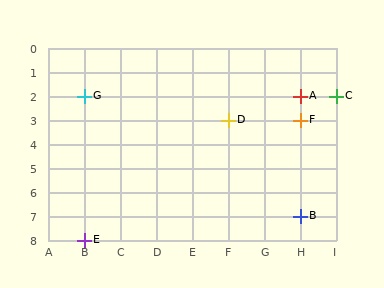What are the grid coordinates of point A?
Point A is at grid coordinates (H, 2).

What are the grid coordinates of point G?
Point G is at grid coordinates (B, 2).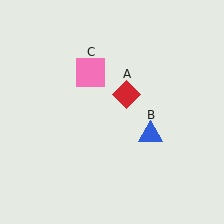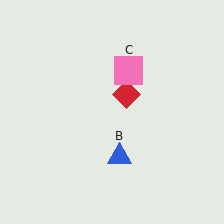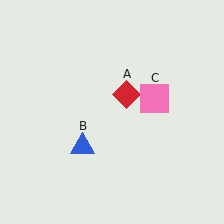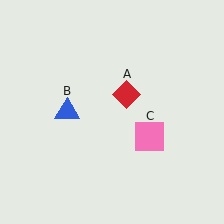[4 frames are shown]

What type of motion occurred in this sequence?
The blue triangle (object B), pink square (object C) rotated clockwise around the center of the scene.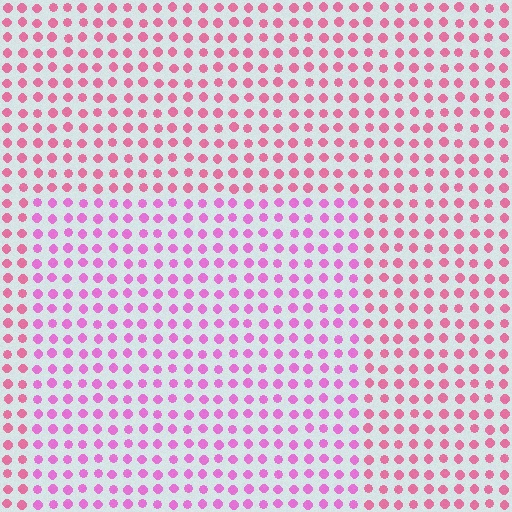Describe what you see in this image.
The image is filled with small pink elements in a uniform arrangement. A rectangle-shaped region is visible where the elements are tinted to a slightly different hue, forming a subtle color boundary.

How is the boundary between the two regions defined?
The boundary is defined purely by a slight shift in hue (about 28 degrees). Spacing, size, and orientation are identical on both sides.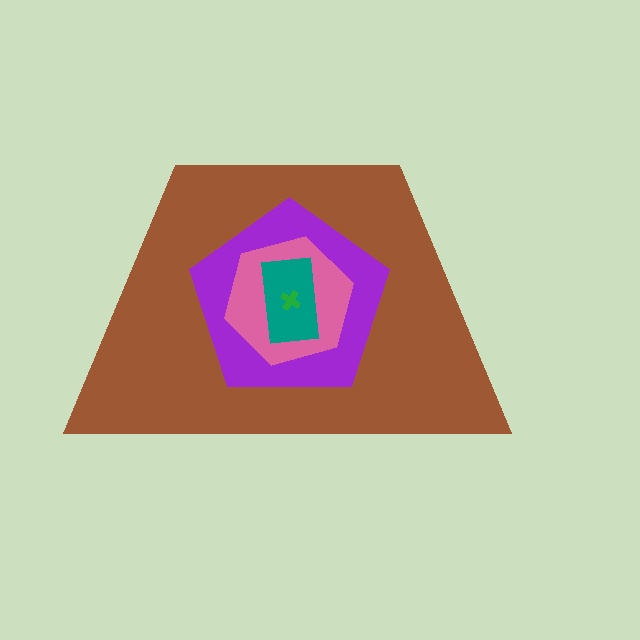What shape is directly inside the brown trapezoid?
The purple pentagon.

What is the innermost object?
The green cross.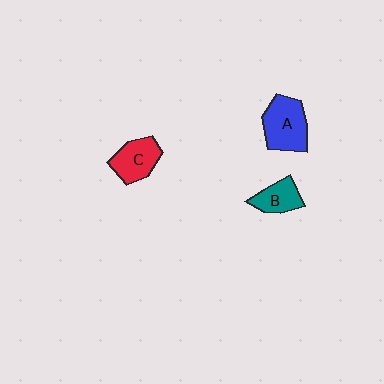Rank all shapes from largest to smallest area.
From largest to smallest: A (blue), C (red), B (teal).